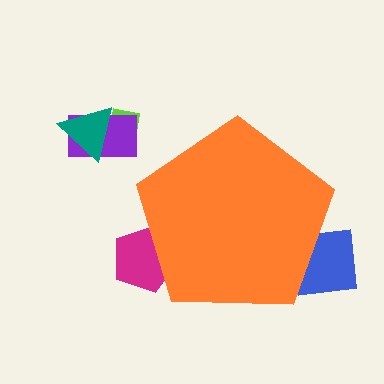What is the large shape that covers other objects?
An orange pentagon.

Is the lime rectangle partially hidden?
No, the lime rectangle is fully visible.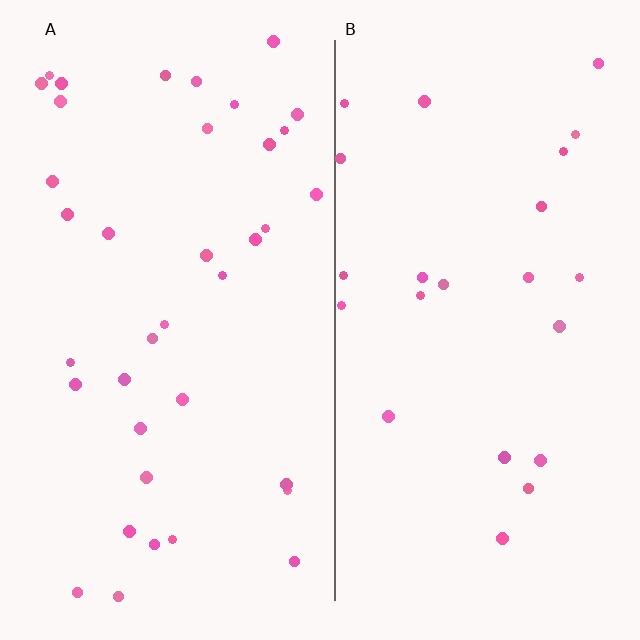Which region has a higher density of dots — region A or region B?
A (the left).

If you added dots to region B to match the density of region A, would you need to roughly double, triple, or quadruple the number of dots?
Approximately double.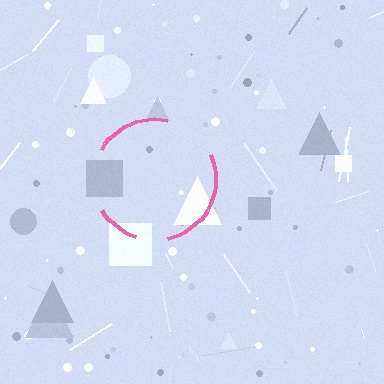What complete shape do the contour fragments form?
The contour fragments form a circle.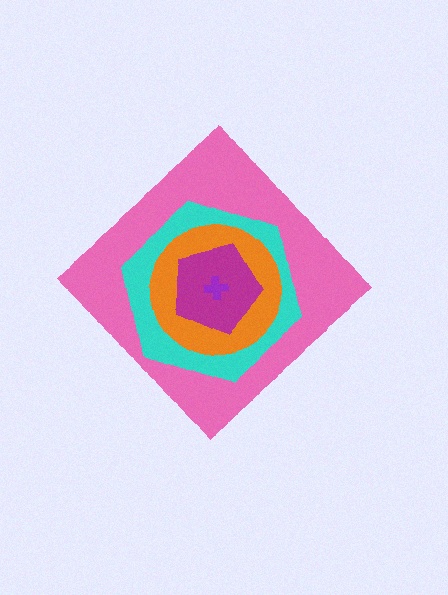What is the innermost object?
The purple cross.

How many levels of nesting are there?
5.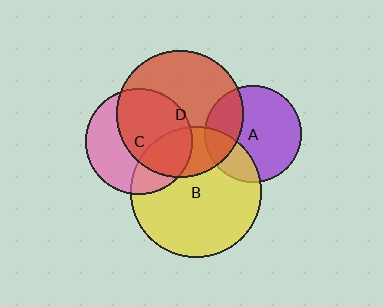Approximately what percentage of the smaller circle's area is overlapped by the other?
Approximately 30%.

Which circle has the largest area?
Circle B (yellow).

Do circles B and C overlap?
Yes.